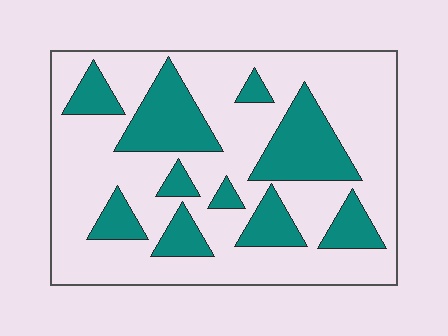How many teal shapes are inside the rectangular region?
10.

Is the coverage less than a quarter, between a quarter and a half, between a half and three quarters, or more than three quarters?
Between a quarter and a half.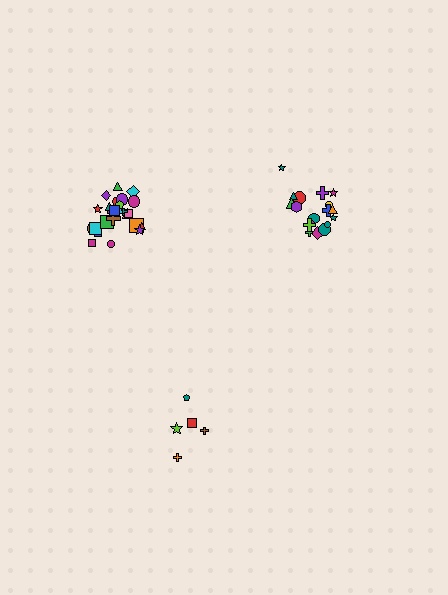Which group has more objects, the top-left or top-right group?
The top-left group.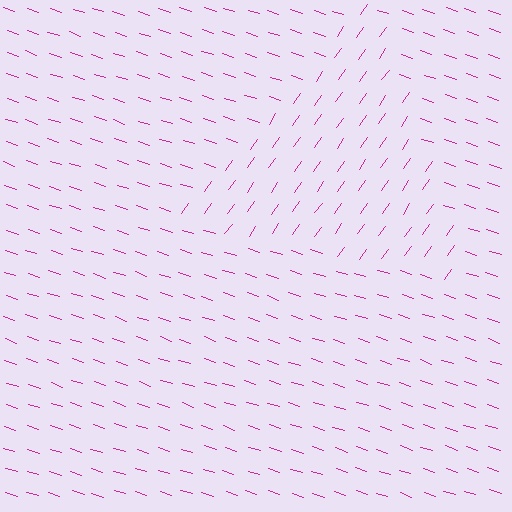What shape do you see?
I see a triangle.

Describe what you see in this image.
The image is filled with small magenta line segments. A triangle region in the image has lines oriented differently from the surrounding lines, creating a visible texture boundary.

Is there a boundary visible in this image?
Yes, there is a texture boundary formed by a change in line orientation.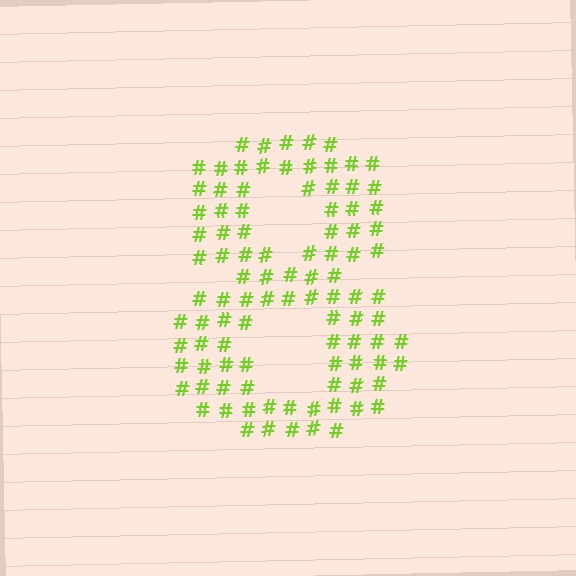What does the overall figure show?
The overall figure shows the digit 8.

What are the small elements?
The small elements are hash symbols.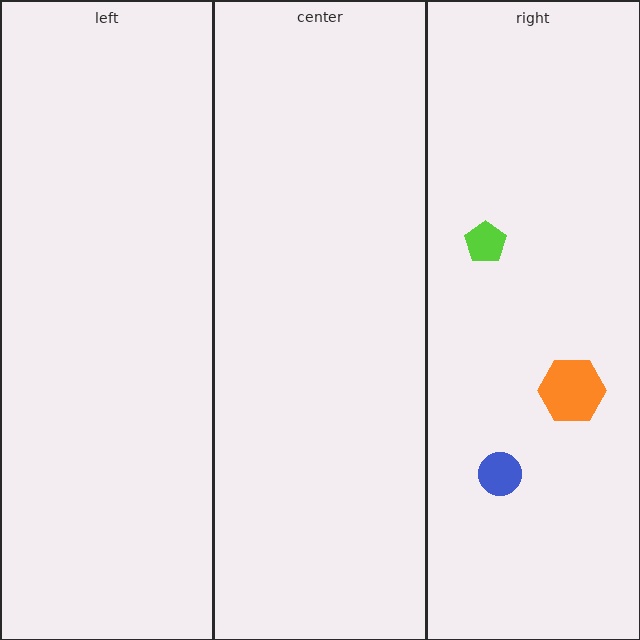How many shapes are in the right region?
3.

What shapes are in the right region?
The orange hexagon, the lime pentagon, the blue circle.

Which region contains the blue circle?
The right region.